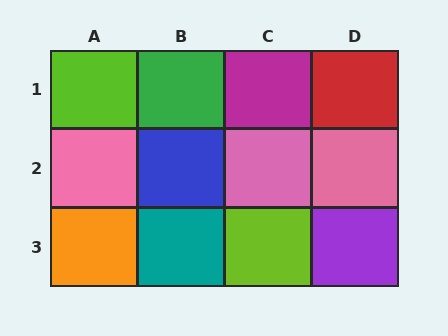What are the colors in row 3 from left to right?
Orange, teal, lime, purple.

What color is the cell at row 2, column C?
Pink.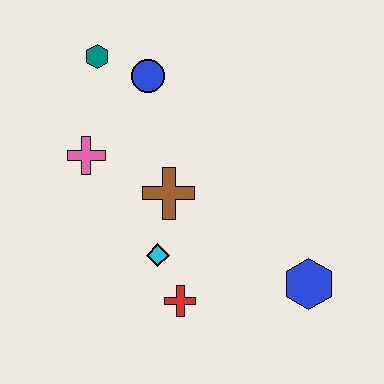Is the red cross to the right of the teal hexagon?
Yes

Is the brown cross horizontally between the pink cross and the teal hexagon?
No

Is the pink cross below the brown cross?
No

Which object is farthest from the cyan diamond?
The teal hexagon is farthest from the cyan diamond.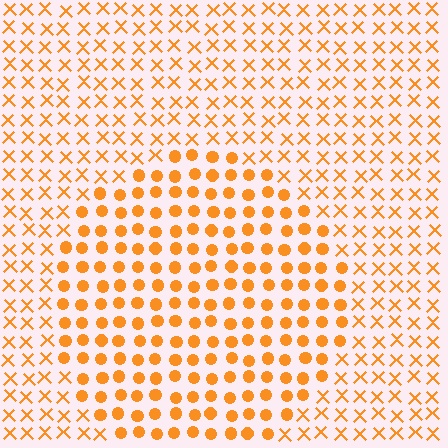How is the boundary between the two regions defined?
The boundary is defined by a change in element shape: circles inside vs. X marks outside. All elements share the same color and spacing.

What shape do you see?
I see a circle.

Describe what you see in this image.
The image is filled with small orange elements arranged in a uniform grid. A circle-shaped region contains circles, while the surrounding area contains X marks. The boundary is defined purely by the change in element shape.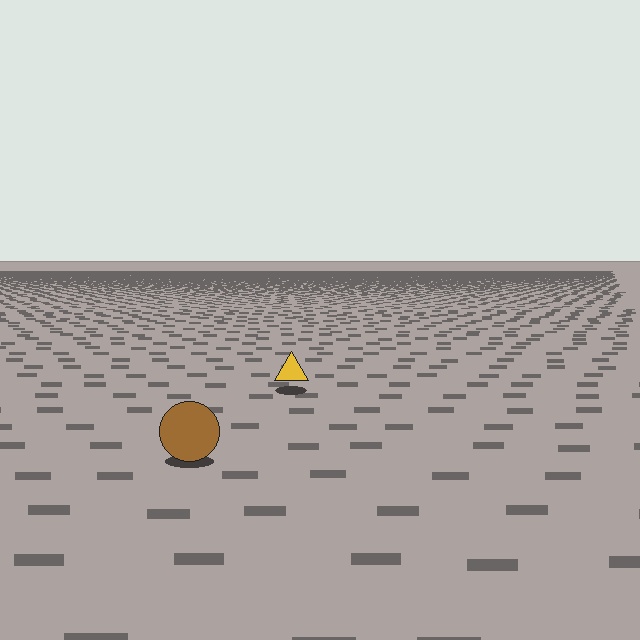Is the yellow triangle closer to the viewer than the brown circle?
No. The brown circle is closer — you can tell from the texture gradient: the ground texture is coarser near it.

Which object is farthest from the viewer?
The yellow triangle is farthest from the viewer. It appears smaller and the ground texture around it is denser.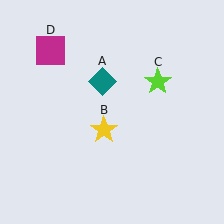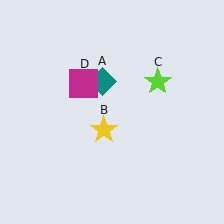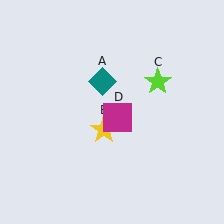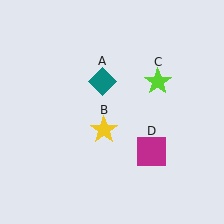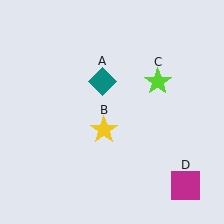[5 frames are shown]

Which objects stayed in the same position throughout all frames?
Teal diamond (object A) and yellow star (object B) and lime star (object C) remained stationary.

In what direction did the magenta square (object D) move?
The magenta square (object D) moved down and to the right.